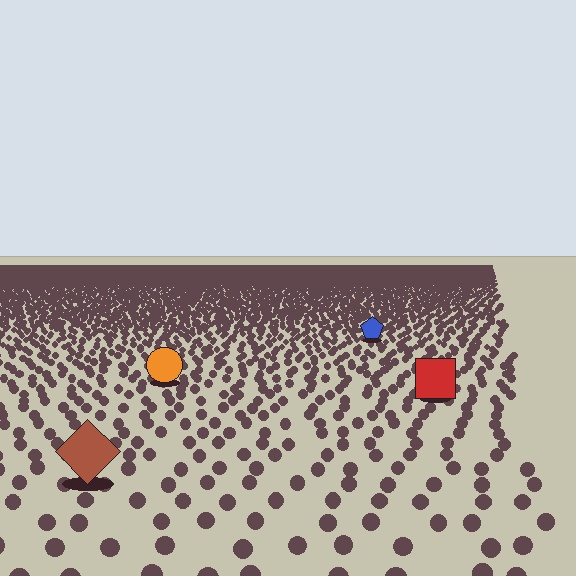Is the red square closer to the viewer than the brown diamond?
No. The brown diamond is closer — you can tell from the texture gradient: the ground texture is coarser near it.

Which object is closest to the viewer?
The brown diamond is closest. The texture marks near it are larger and more spread out.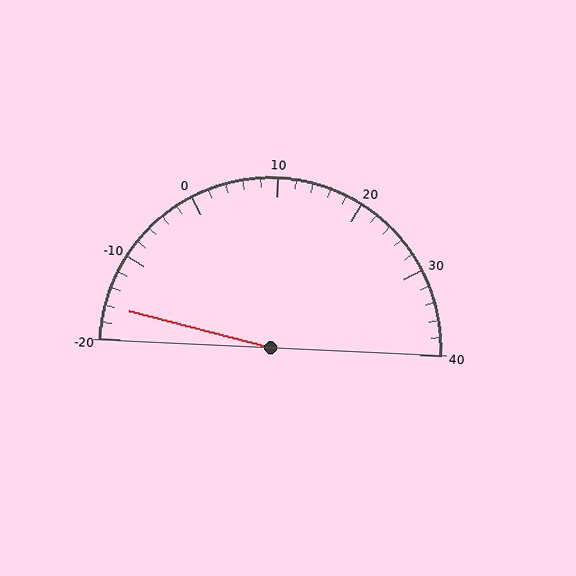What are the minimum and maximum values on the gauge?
The gauge ranges from -20 to 40.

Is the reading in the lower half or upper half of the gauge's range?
The reading is in the lower half of the range (-20 to 40).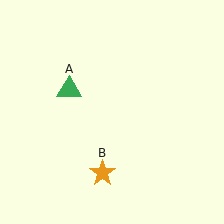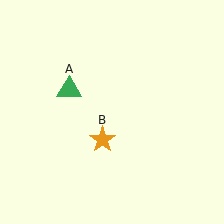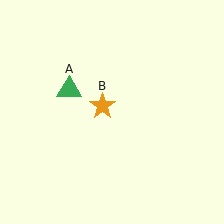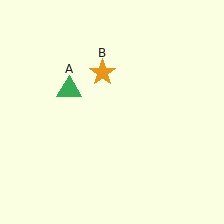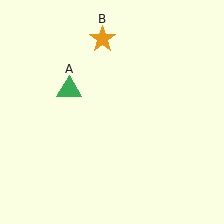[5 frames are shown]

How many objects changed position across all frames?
1 object changed position: orange star (object B).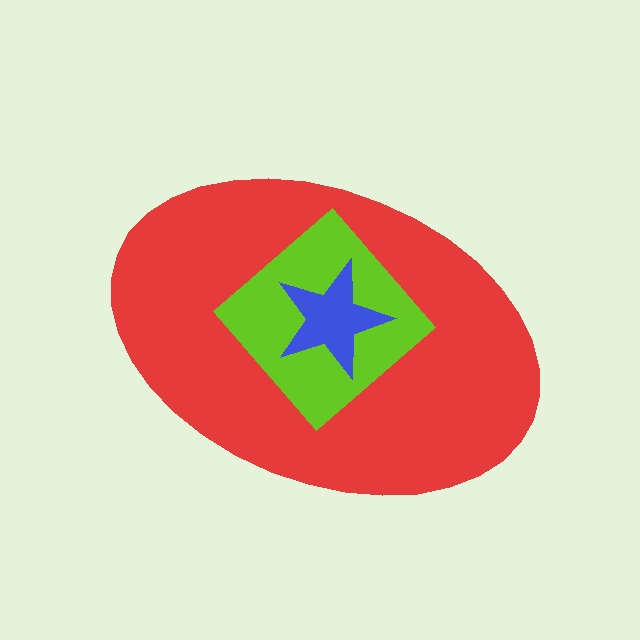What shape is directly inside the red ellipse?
The lime diamond.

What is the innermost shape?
The blue star.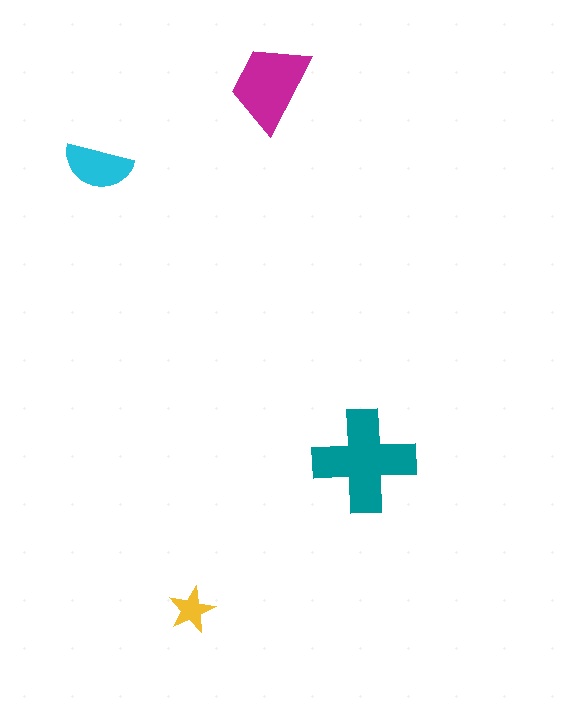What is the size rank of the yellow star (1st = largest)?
4th.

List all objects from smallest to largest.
The yellow star, the cyan semicircle, the magenta trapezoid, the teal cross.